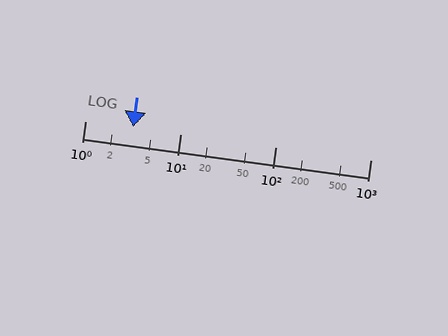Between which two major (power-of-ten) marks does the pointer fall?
The pointer is between 1 and 10.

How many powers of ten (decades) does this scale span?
The scale spans 3 decades, from 1 to 1000.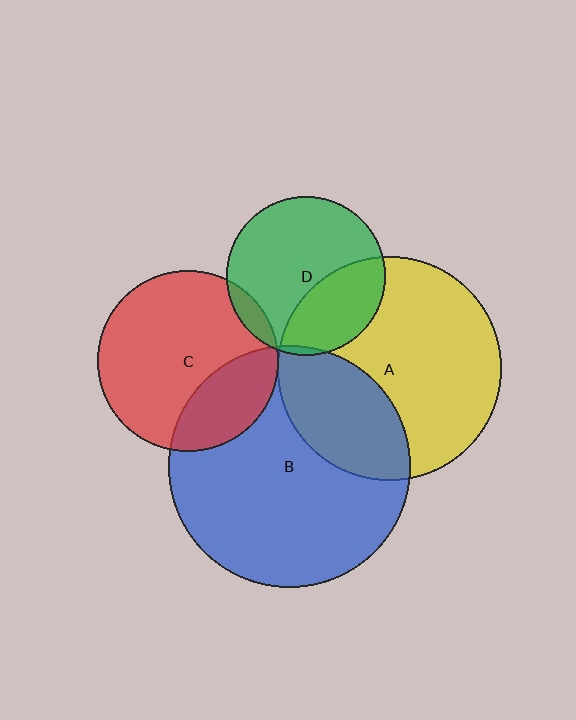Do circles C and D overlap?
Yes.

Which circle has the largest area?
Circle B (blue).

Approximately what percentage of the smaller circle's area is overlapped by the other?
Approximately 10%.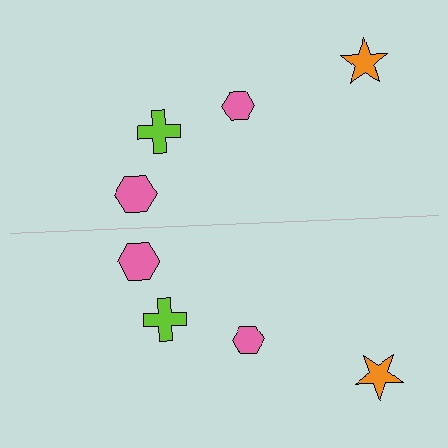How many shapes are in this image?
There are 8 shapes in this image.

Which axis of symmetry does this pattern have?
The pattern has a horizontal axis of symmetry running through the center of the image.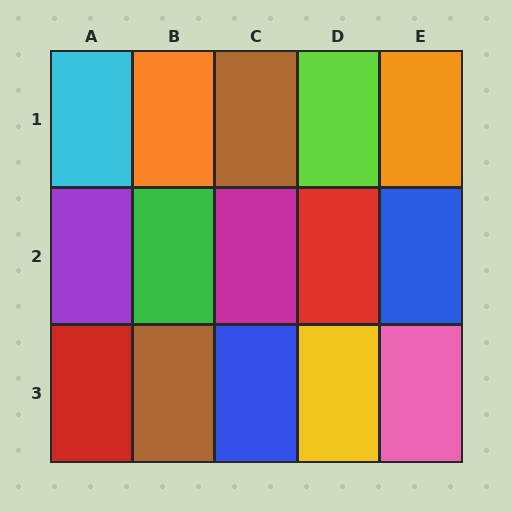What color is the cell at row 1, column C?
Brown.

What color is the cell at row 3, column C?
Blue.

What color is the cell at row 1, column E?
Orange.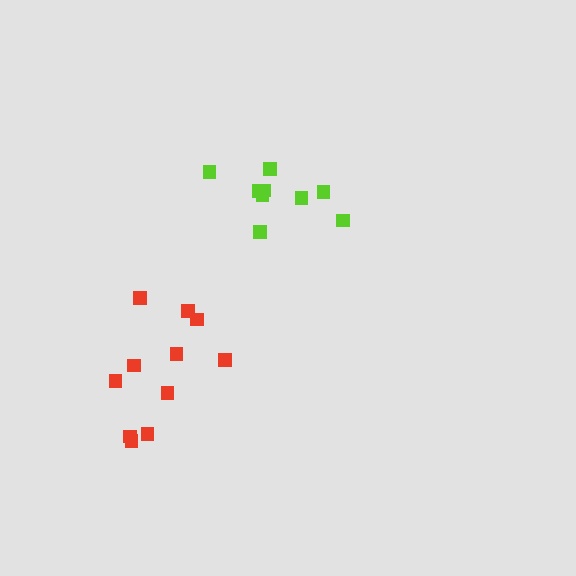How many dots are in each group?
Group 1: 9 dots, Group 2: 11 dots (20 total).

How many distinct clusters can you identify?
There are 2 distinct clusters.